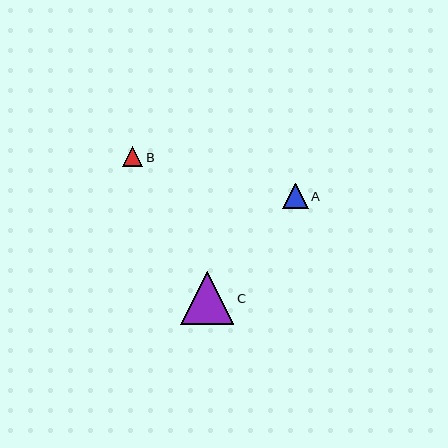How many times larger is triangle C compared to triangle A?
Triangle C is approximately 2.1 times the size of triangle A.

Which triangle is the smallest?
Triangle B is the smallest with a size of approximately 21 pixels.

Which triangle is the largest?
Triangle C is the largest with a size of approximately 53 pixels.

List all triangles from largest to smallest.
From largest to smallest: C, A, B.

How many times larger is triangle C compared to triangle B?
Triangle C is approximately 2.6 times the size of triangle B.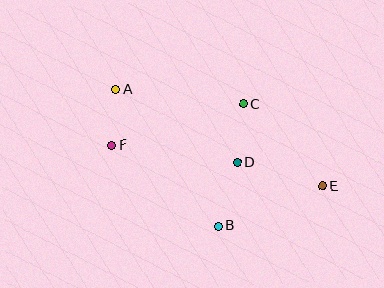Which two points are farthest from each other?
Points A and E are farthest from each other.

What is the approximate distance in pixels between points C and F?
The distance between C and F is approximately 138 pixels.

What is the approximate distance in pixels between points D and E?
The distance between D and E is approximately 88 pixels.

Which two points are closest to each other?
Points A and F are closest to each other.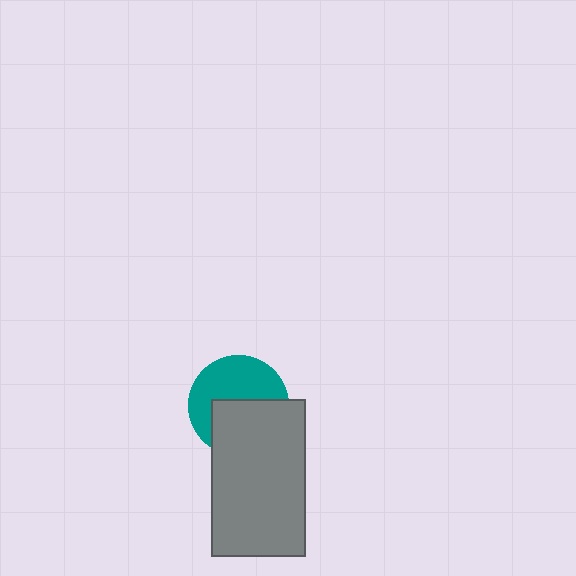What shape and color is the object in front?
The object in front is a gray rectangle.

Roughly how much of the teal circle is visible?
About half of it is visible (roughly 53%).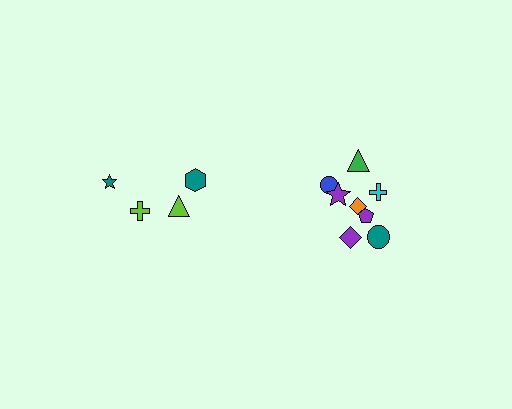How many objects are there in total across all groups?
There are 12 objects.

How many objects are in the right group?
There are 8 objects.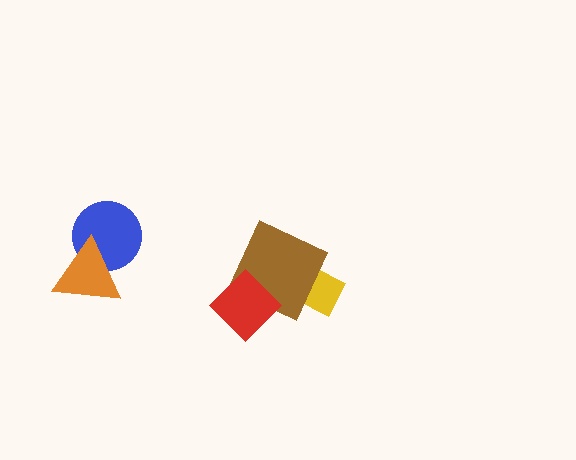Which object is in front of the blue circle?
The orange triangle is in front of the blue circle.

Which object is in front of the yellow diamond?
The brown square is in front of the yellow diamond.